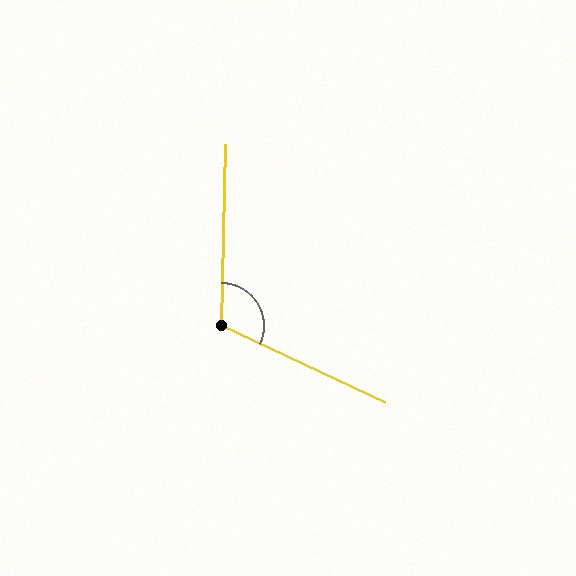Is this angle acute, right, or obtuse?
It is obtuse.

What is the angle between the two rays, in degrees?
Approximately 114 degrees.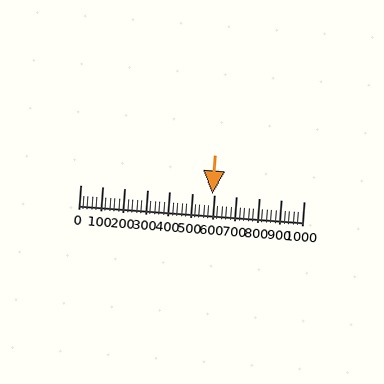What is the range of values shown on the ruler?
The ruler shows values from 0 to 1000.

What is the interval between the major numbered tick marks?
The major tick marks are spaced 100 units apart.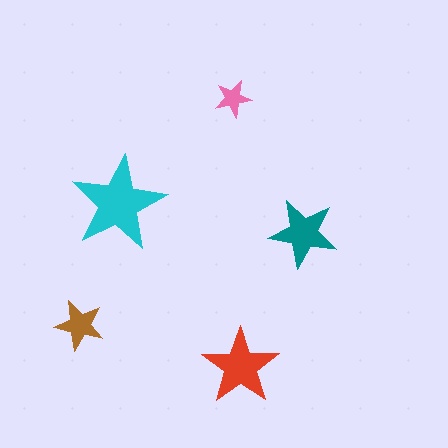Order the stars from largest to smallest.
the cyan one, the red one, the teal one, the brown one, the pink one.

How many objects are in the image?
There are 5 objects in the image.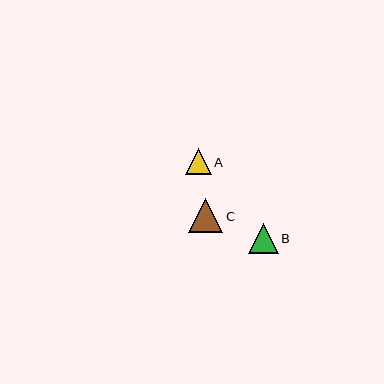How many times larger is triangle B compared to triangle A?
Triangle B is approximately 1.1 times the size of triangle A.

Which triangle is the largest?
Triangle C is the largest with a size of approximately 34 pixels.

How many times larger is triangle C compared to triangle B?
Triangle C is approximately 1.1 times the size of triangle B.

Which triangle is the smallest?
Triangle A is the smallest with a size of approximately 26 pixels.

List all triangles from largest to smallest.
From largest to smallest: C, B, A.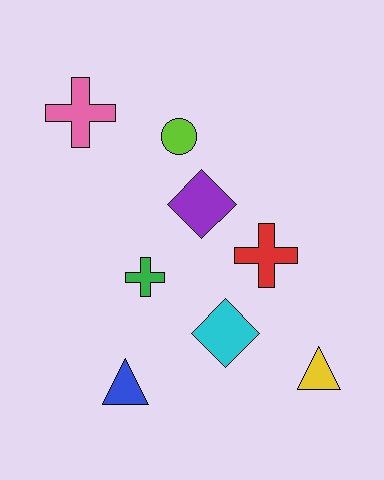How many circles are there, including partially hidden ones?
There is 1 circle.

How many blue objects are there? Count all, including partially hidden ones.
There is 1 blue object.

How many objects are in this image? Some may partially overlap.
There are 8 objects.